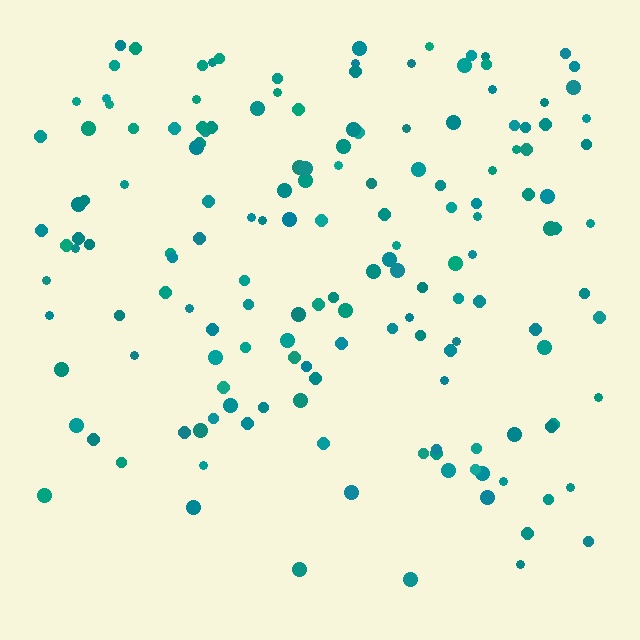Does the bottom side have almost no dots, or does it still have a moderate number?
Still a moderate number, just noticeably fewer than the top.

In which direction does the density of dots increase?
From bottom to top, with the top side densest.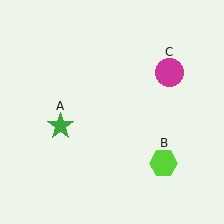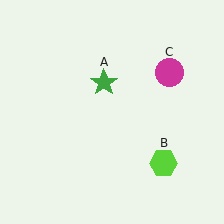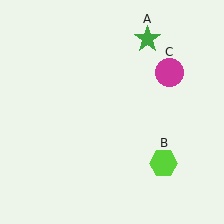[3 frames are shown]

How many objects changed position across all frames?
1 object changed position: green star (object A).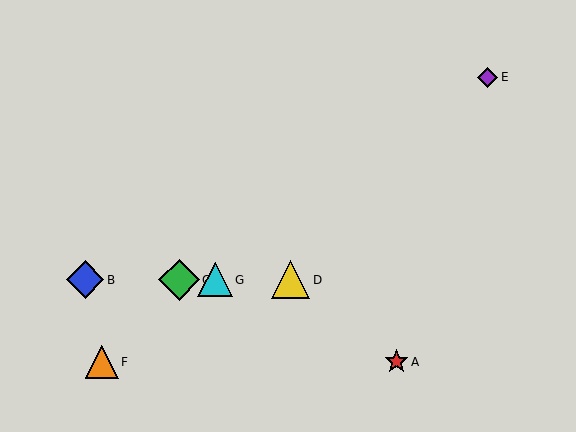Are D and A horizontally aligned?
No, D is at y≈280 and A is at y≈362.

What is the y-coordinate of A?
Object A is at y≈362.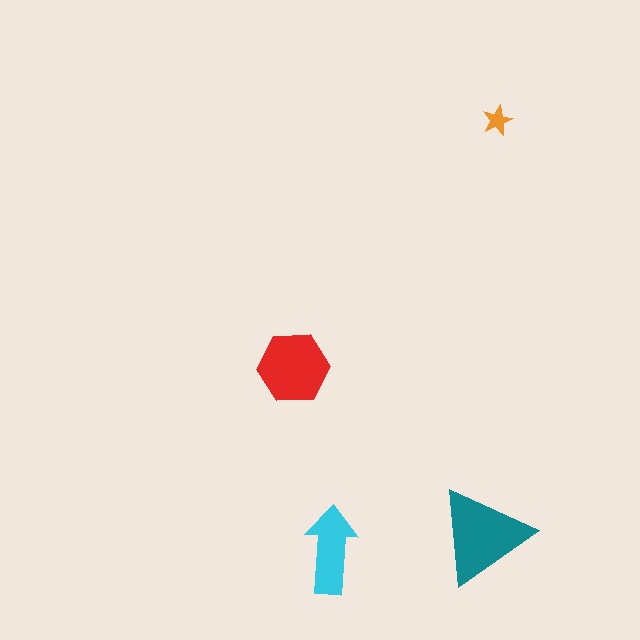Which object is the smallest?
The orange star.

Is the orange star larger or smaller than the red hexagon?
Smaller.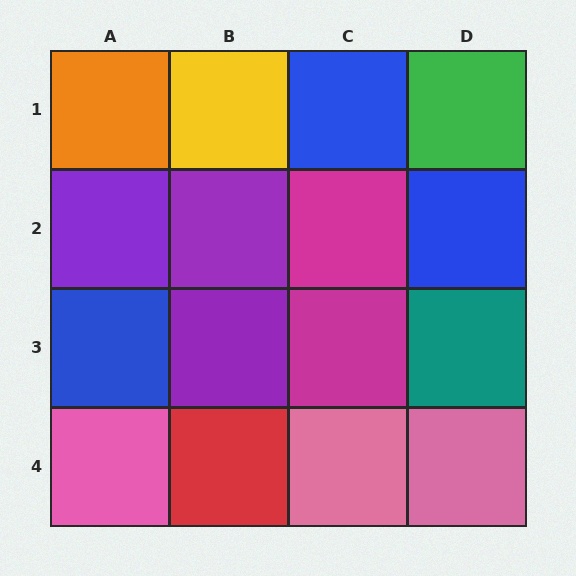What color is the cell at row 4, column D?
Pink.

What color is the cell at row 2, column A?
Purple.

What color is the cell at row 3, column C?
Magenta.